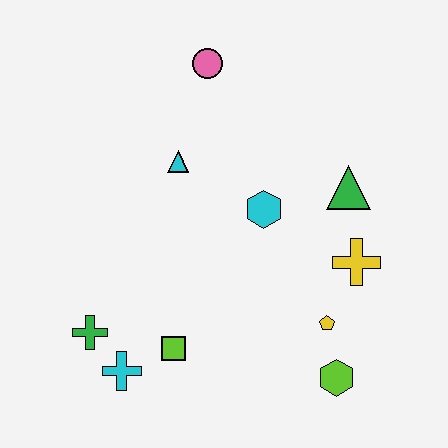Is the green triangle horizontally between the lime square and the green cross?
No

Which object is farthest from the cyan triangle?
The lime hexagon is farthest from the cyan triangle.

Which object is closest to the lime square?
The cyan cross is closest to the lime square.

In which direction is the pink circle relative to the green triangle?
The pink circle is to the left of the green triangle.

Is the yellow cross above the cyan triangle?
No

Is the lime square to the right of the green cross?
Yes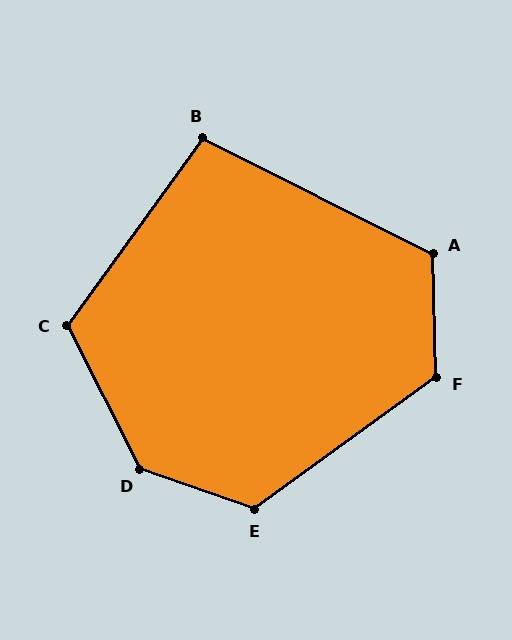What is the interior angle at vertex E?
Approximately 125 degrees (obtuse).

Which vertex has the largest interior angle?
D, at approximately 136 degrees.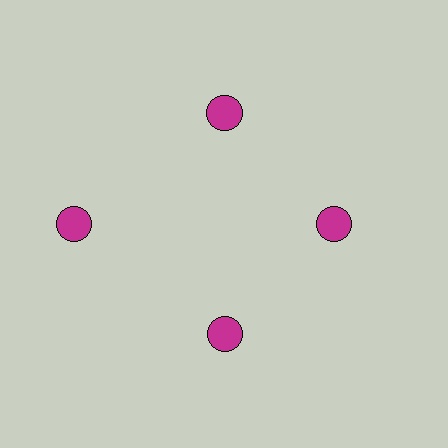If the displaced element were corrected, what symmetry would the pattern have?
It would have 4-fold rotational symmetry — the pattern would map onto itself every 90 degrees.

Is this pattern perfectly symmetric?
No. The 4 magenta circles are arranged in a ring, but one element near the 9 o'clock position is pushed outward from the center, breaking the 4-fold rotational symmetry.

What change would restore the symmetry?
The symmetry would be restored by moving it inward, back onto the ring so that all 4 circles sit at equal angles and equal distance from the center.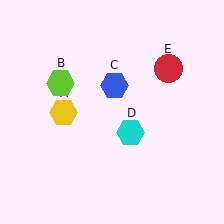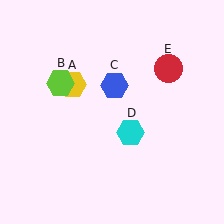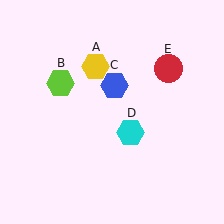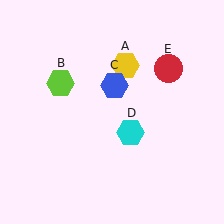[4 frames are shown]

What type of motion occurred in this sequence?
The yellow hexagon (object A) rotated clockwise around the center of the scene.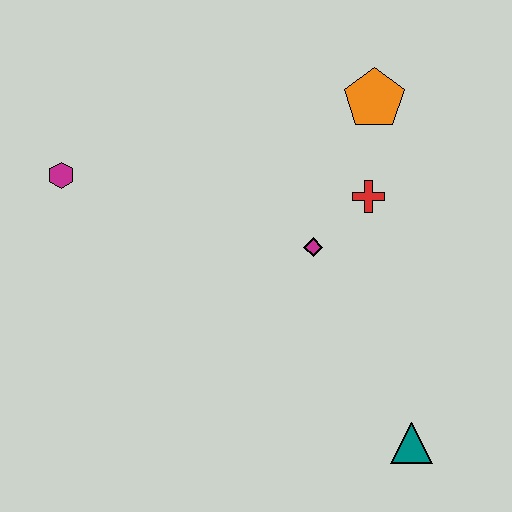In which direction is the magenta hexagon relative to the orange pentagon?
The magenta hexagon is to the left of the orange pentagon.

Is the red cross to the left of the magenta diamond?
No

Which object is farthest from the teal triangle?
The magenta hexagon is farthest from the teal triangle.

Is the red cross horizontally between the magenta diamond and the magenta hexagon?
No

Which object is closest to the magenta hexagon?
The magenta diamond is closest to the magenta hexagon.